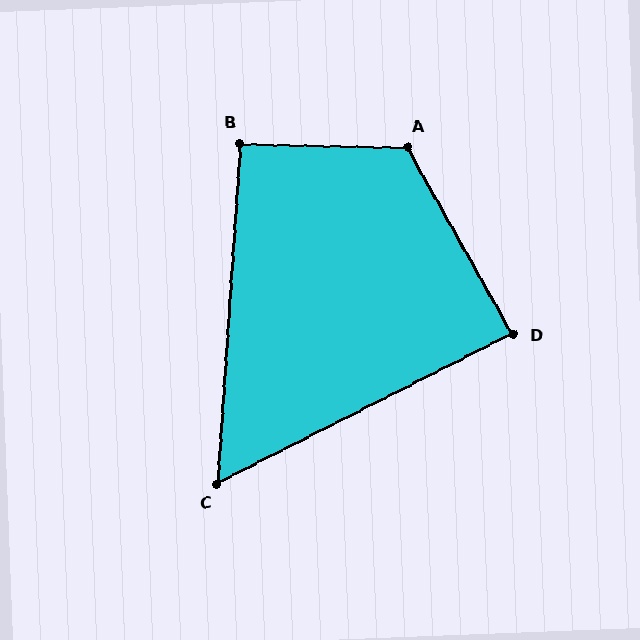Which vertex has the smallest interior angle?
C, at approximately 59 degrees.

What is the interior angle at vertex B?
Approximately 93 degrees (approximately right).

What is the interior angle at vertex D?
Approximately 87 degrees (approximately right).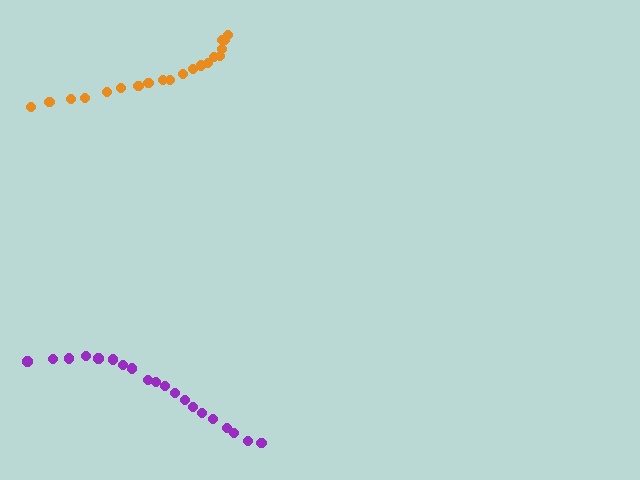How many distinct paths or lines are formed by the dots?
There are 2 distinct paths.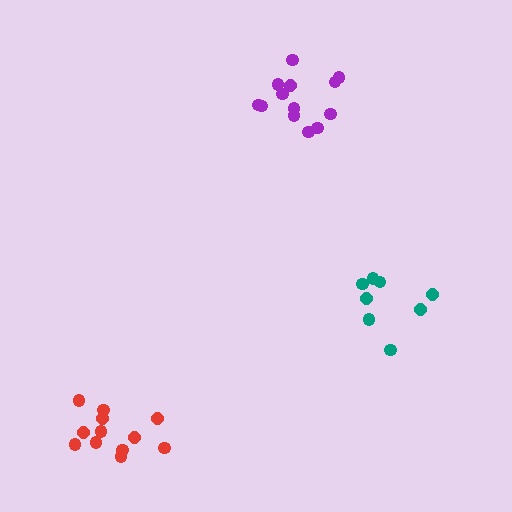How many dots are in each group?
Group 1: 13 dots, Group 2: 8 dots, Group 3: 12 dots (33 total).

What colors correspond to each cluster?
The clusters are colored: purple, teal, red.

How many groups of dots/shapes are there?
There are 3 groups.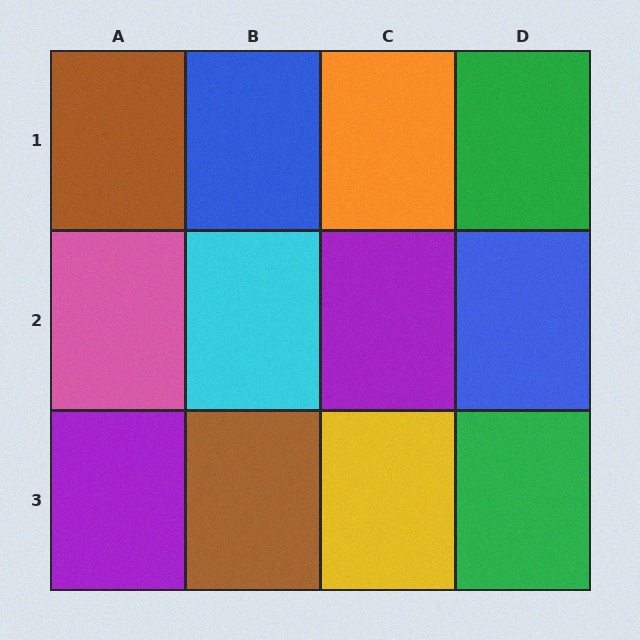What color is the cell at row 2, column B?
Cyan.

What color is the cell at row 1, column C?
Orange.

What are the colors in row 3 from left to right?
Purple, brown, yellow, green.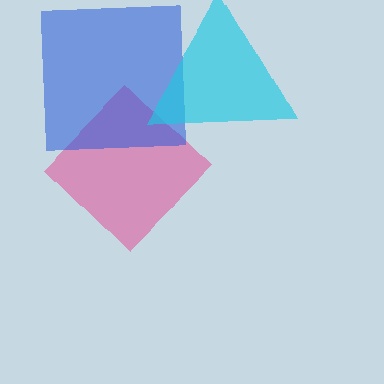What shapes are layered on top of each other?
The layered shapes are: a pink diamond, a blue square, a cyan triangle.